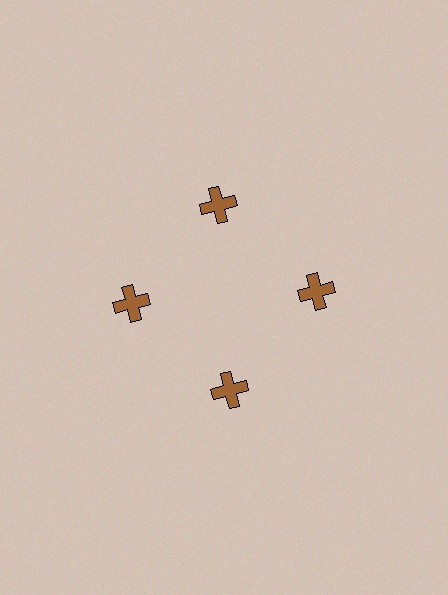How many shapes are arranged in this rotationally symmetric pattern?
There are 4 shapes, arranged in 4 groups of 1.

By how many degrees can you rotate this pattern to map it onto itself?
The pattern maps onto itself every 90 degrees of rotation.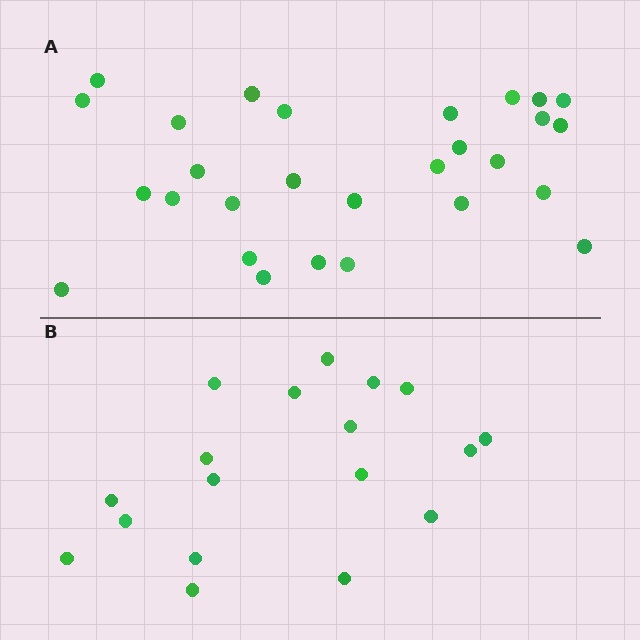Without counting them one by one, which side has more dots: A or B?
Region A (the top region) has more dots.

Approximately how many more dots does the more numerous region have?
Region A has roughly 10 or so more dots than region B.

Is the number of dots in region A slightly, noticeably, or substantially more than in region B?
Region A has substantially more. The ratio is roughly 1.6 to 1.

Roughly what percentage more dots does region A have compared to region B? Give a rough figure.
About 55% more.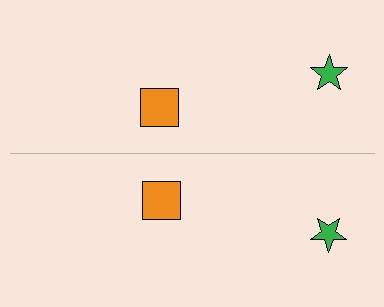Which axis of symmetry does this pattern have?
The pattern has a horizontal axis of symmetry running through the center of the image.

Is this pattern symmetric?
Yes, this pattern has bilateral (reflection) symmetry.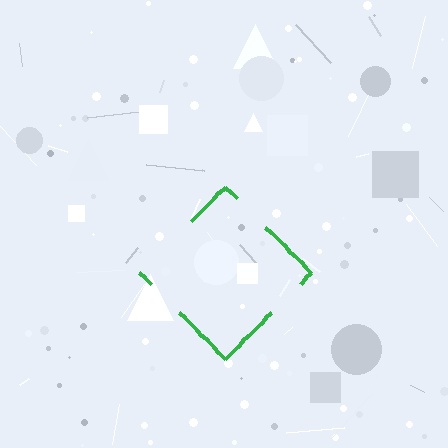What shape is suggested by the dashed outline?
The dashed outline suggests a diamond.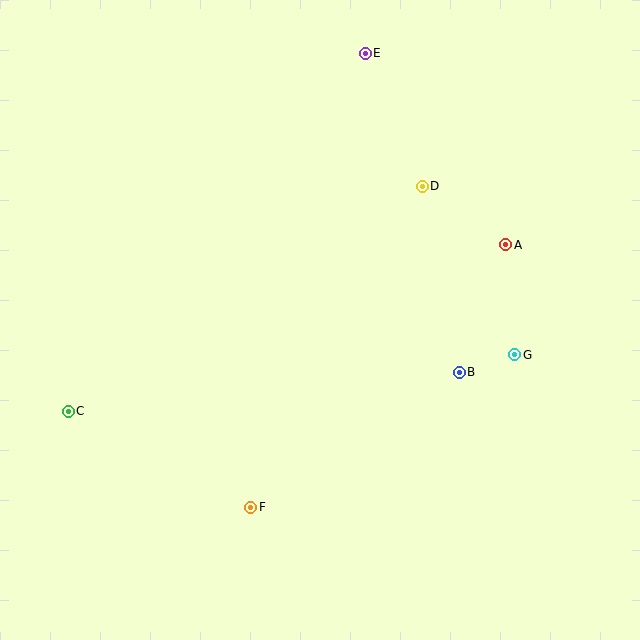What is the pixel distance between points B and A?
The distance between B and A is 136 pixels.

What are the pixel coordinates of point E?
Point E is at (365, 53).